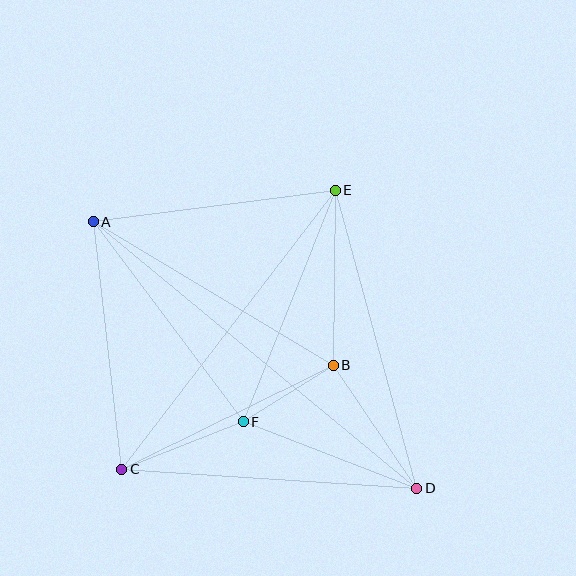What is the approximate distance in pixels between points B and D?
The distance between B and D is approximately 149 pixels.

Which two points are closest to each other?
Points B and F are closest to each other.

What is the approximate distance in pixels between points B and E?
The distance between B and E is approximately 175 pixels.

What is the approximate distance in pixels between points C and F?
The distance between C and F is approximately 130 pixels.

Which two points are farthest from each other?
Points A and D are farthest from each other.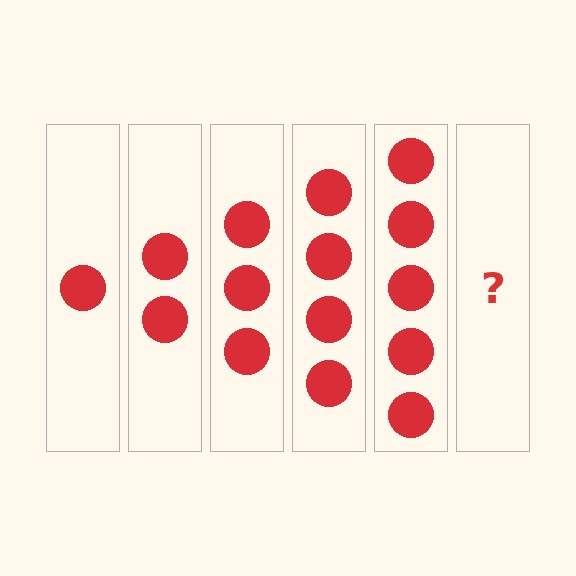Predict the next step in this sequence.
The next step is 6 circles.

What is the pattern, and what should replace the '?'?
The pattern is that each step adds one more circle. The '?' should be 6 circles.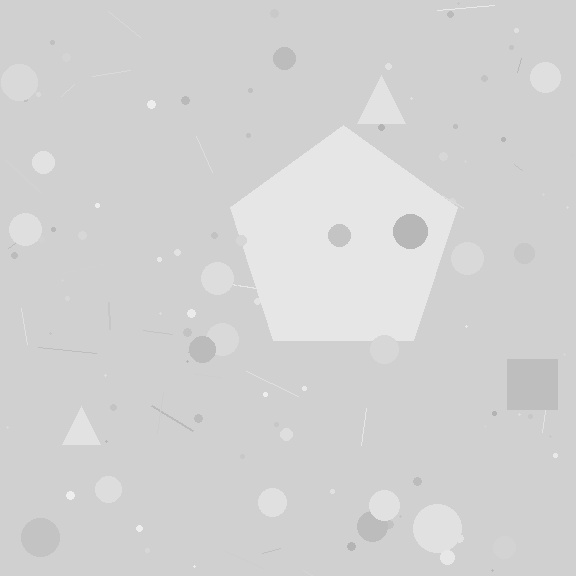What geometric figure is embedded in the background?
A pentagon is embedded in the background.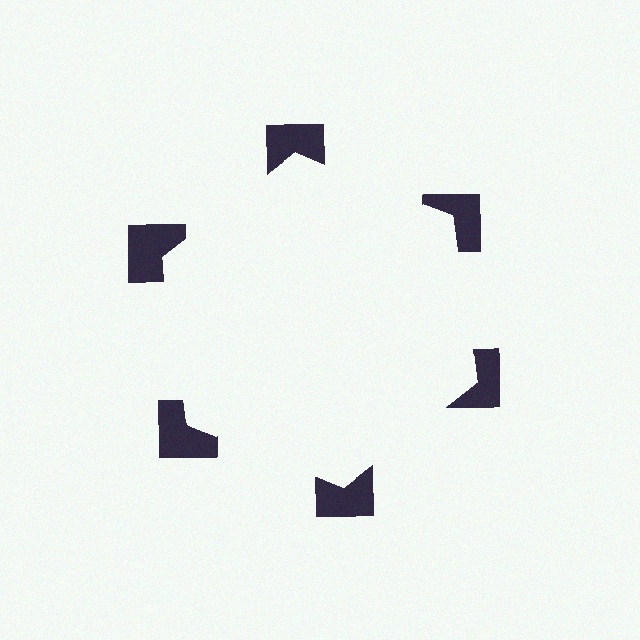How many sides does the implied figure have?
6 sides.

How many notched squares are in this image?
There are 6 — one at each vertex of the illusory hexagon.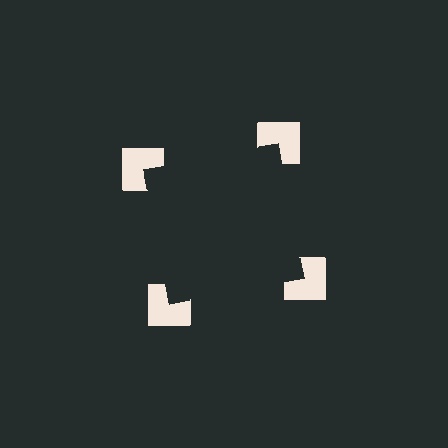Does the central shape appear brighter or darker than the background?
It typically appears slightly darker than the background, even though no actual brightness change is drawn.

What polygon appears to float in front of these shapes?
An illusory square — its edges are inferred from the aligned wedge cuts in the notched squares, not physically drawn.